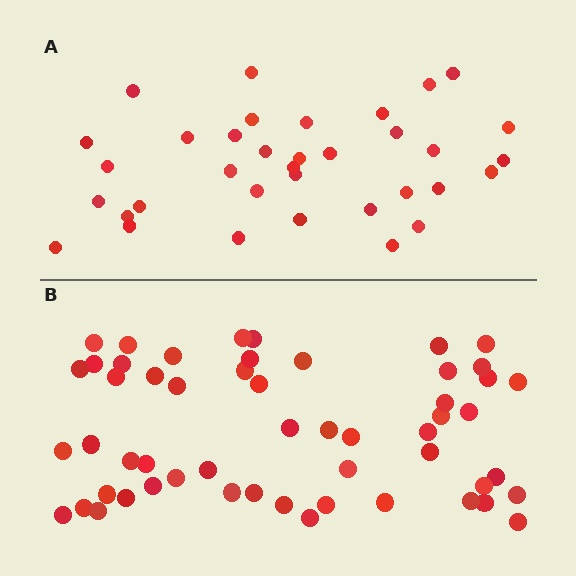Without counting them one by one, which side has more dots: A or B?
Region B (the bottom region) has more dots.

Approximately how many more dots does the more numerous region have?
Region B has approximately 20 more dots than region A.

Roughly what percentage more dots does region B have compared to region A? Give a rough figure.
About 55% more.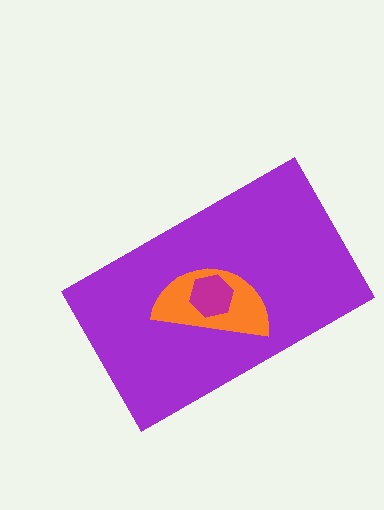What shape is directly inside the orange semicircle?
The magenta hexagon.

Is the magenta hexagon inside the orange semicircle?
Yes.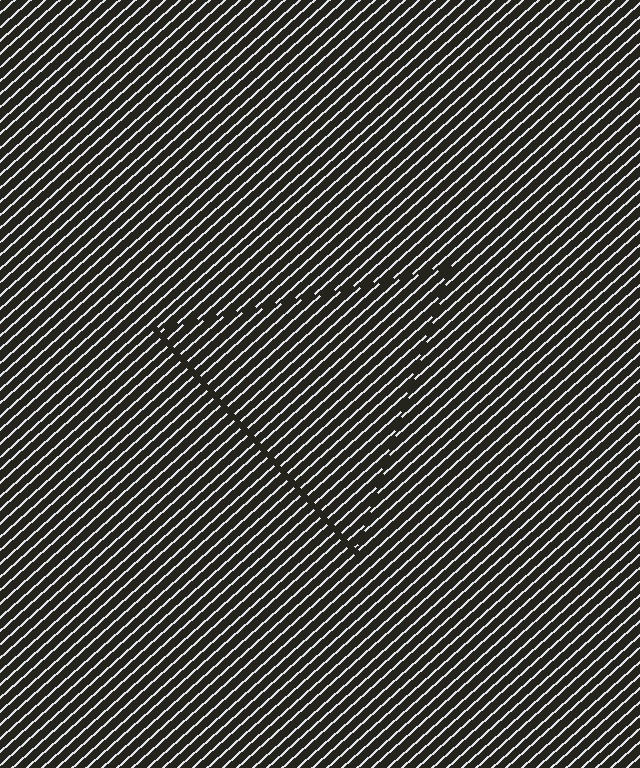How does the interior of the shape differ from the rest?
The interior of the shape contains the same grating, shifted by half a period — the contour is defined by the phase discontinuity where line-ends from the inner and outer gratings abut.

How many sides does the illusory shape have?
3 sides — the line-ends trace a triangle.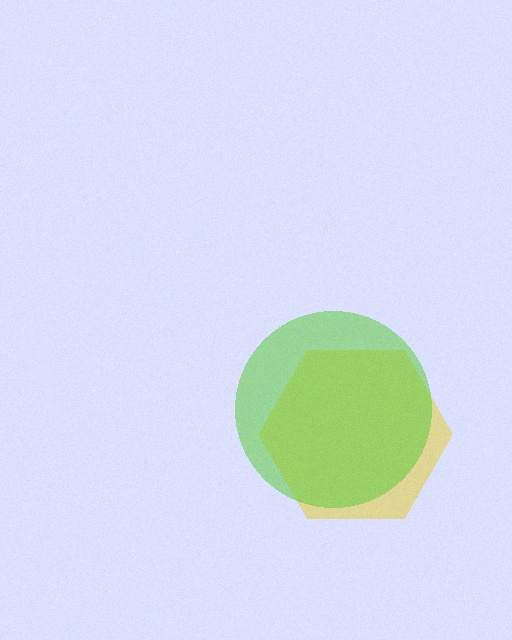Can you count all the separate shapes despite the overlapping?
Yes, there are 2 separate shapes.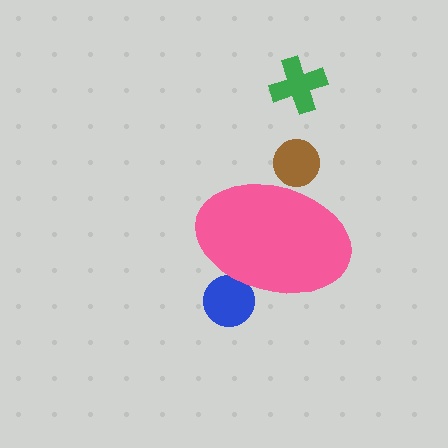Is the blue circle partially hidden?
Yes, the blue circle is partially hidden behind the pink ellipse.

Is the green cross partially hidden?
No, the green cross is fully visible.